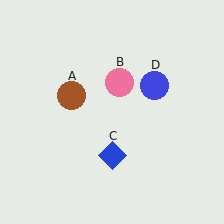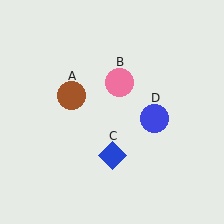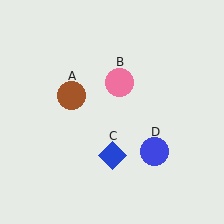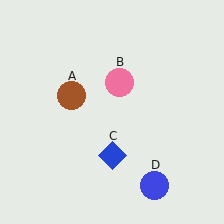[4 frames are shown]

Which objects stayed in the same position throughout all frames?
Brown circle (object A) and pink circle (object B) and blue diamond (object C) remained stationary.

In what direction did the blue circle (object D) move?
The blue circle (object D) moved down.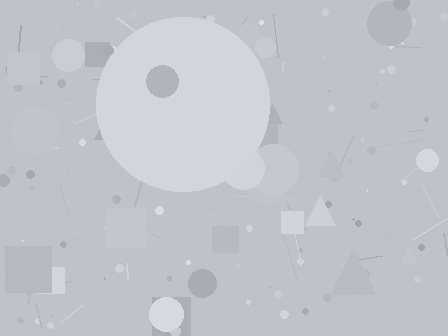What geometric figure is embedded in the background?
A circle is embedded in the background.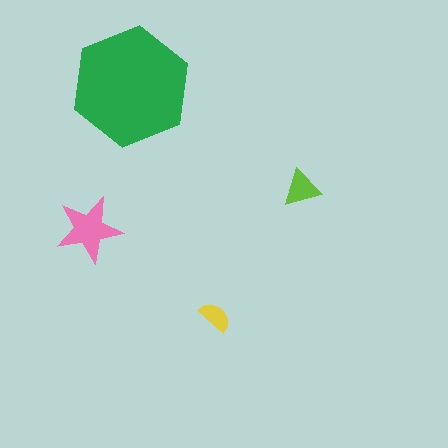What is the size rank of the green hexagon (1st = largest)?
1st.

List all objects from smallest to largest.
The yellow semicircle, the lime triangle, the pink star, the green hexagon.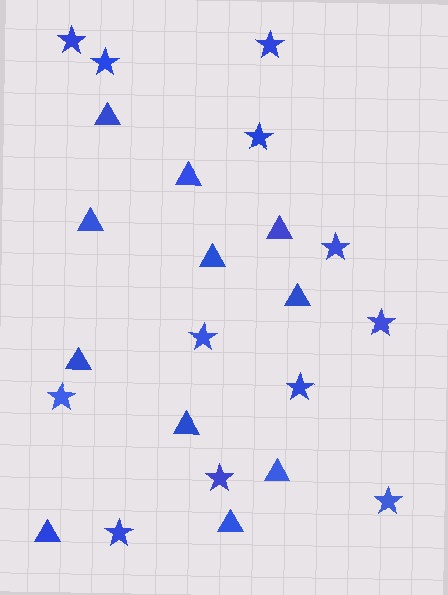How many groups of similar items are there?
There are 2 groups: one group of triangles (11) and one group of stars (12).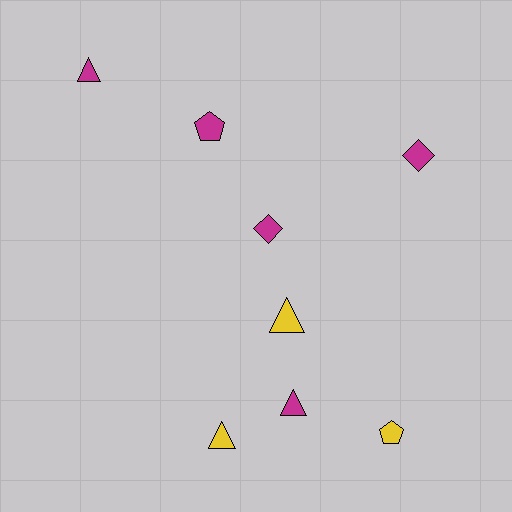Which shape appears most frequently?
Triangle, with 4 objects.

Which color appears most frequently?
Magenta, with 5 objects.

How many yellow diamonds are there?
There are no yellow diamonds.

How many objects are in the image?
There are 8 objects.